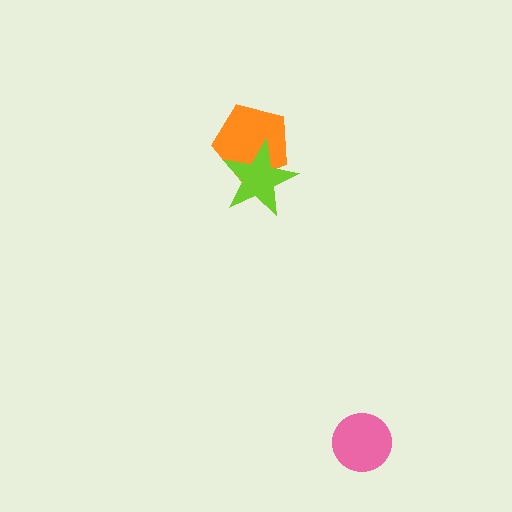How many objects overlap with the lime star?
1 object overlaps with the lime star.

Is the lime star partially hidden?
No, no other shape covers it.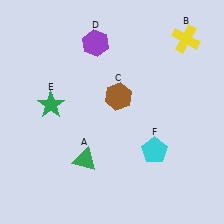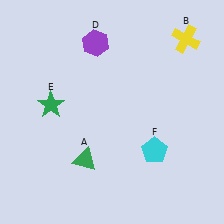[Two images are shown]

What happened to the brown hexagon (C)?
The brown hexagon (C) was removed in Image 2. It was in the top-right area of Image 1.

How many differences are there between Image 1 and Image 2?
There is 1 difference between the two images.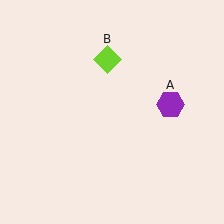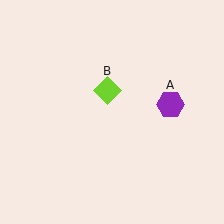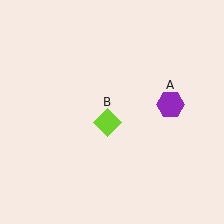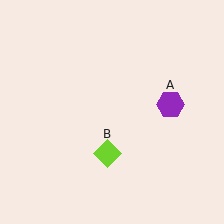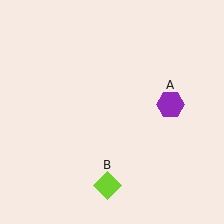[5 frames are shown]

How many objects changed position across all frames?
1 object changed position: lime diamond (object B).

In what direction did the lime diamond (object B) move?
The lime diamond (object B) moved down.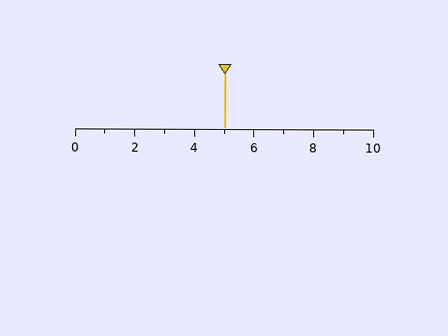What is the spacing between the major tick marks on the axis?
The major ticks are spaced 2 apart.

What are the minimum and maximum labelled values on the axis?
The axis runs from 0 to 10.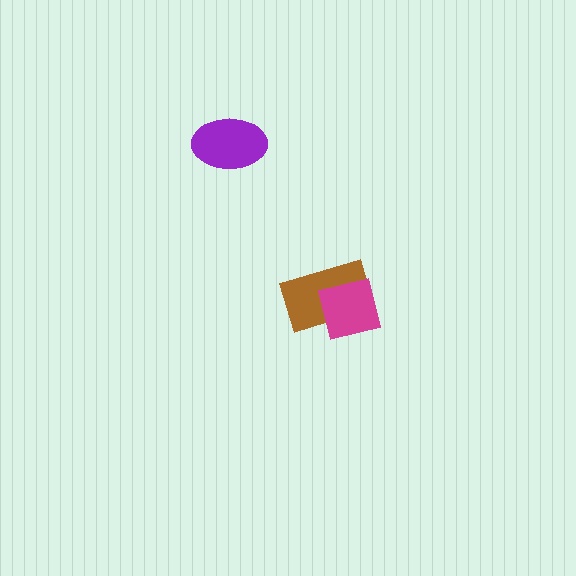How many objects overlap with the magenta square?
1 object overlaps with the magenta square.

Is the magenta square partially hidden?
No, no other shape covers it.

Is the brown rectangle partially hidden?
Yes, it is partially covered by another shape.